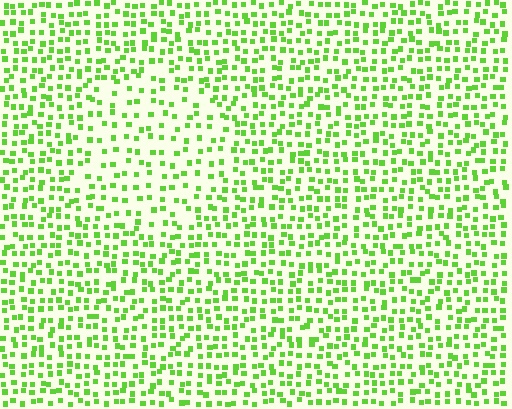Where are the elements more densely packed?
The elements are more densely packed outside the circle boundary.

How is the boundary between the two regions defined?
The boundary is defined by a change in element density (approximately 1.7x ratio). All elements are the same color, size, and shape.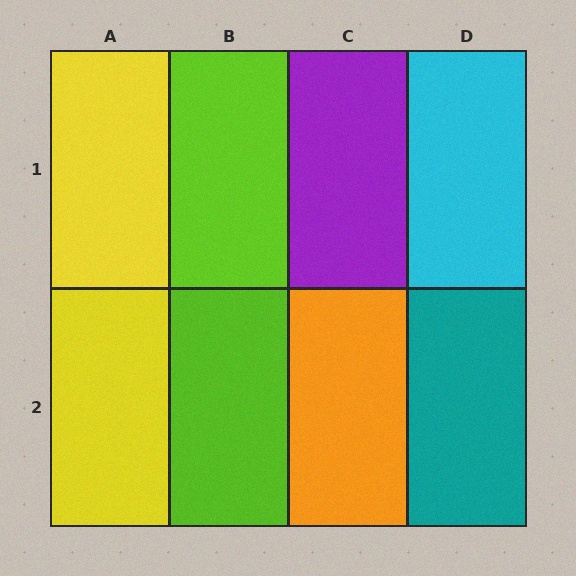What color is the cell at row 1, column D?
Cyan.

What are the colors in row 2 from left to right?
Yellow, lime, orange, teal.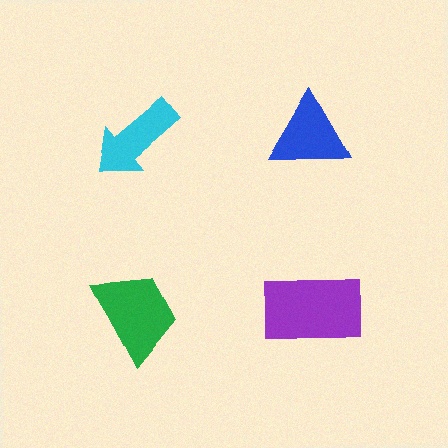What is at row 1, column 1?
A cyan arrow.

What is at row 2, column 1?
A green trapezoid.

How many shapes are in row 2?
2 shapes.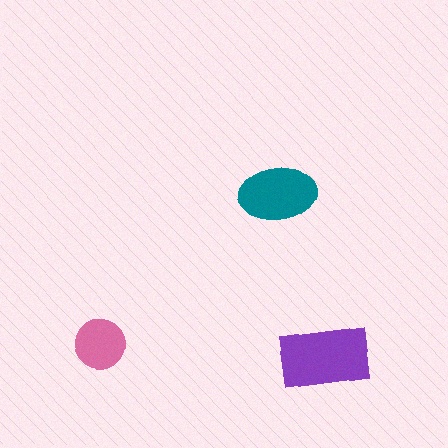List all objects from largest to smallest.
The purple rectangle, the teal ellipse, the pink circle.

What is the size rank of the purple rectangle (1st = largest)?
1st.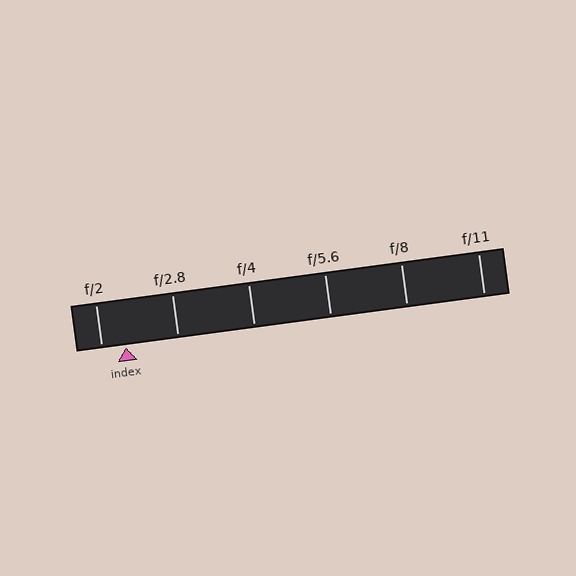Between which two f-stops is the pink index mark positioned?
The index mark is between f/2 and f/2.8.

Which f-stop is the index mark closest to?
The index mark is closest to f/2.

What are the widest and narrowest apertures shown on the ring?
The widest aperture shown is f/2 and the narrowest is f/11.